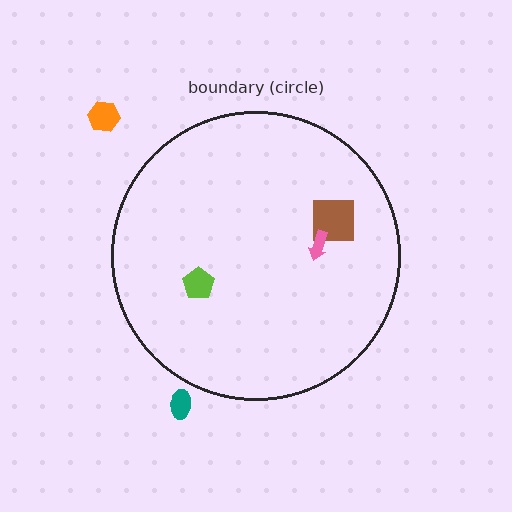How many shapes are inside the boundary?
3 inside, 2 outside.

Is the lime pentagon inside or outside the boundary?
Inside.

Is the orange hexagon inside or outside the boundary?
Outside.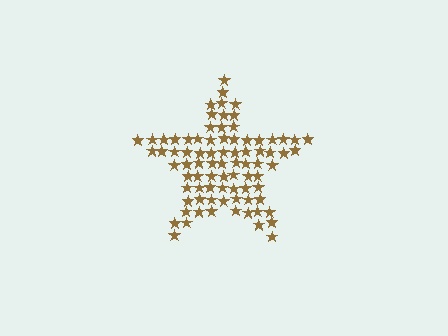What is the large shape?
The large shape is a star.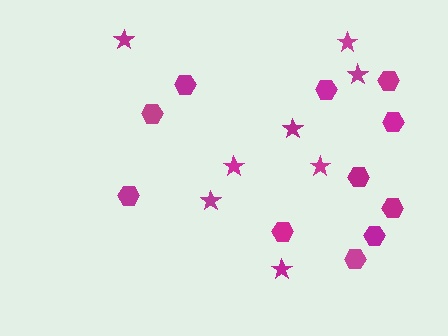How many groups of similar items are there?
There are 2 groups: one group of hexagons (11) and one group of stars (8).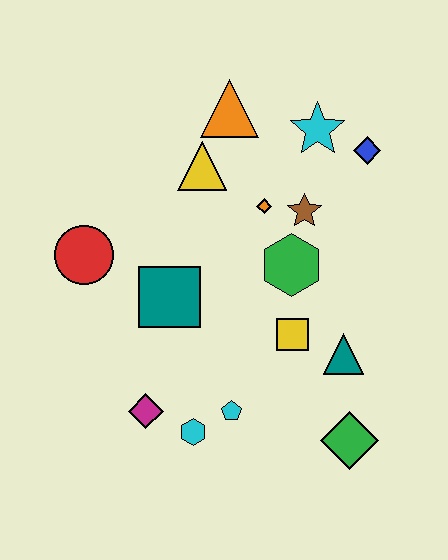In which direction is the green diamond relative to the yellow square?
The green diamond is below the yellow square.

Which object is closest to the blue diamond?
The cyan star is closest to the blue diamond.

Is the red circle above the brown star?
No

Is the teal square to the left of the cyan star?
Yes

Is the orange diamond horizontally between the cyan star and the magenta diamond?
Yes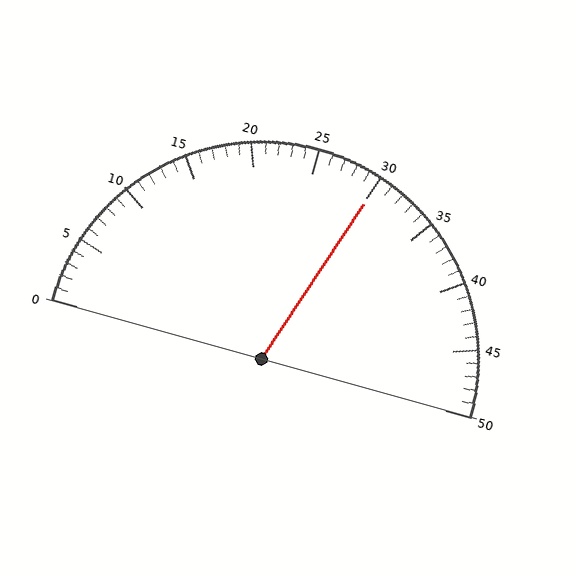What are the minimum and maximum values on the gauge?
The gauge ranges from 0 to 50.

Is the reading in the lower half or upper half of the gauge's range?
The reading is in the upper half of the range (0 to 50).